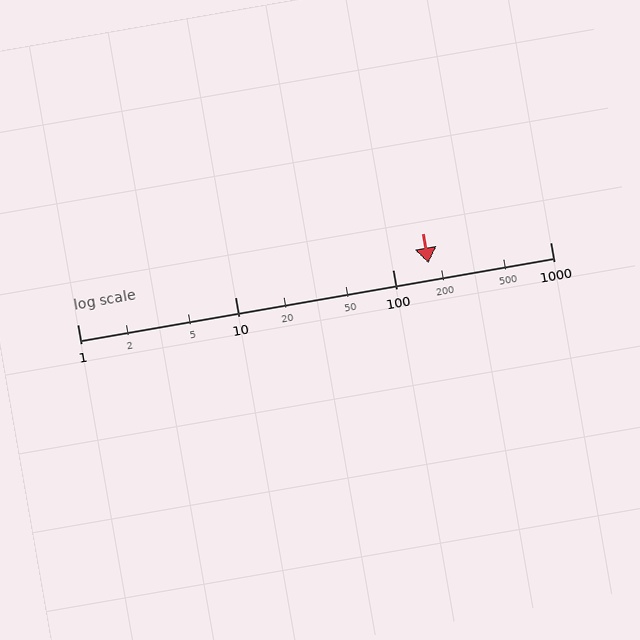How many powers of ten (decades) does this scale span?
The scale spans 3 decades, from 1 to 1000.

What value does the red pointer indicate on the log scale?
The pointer indicates approximately 170.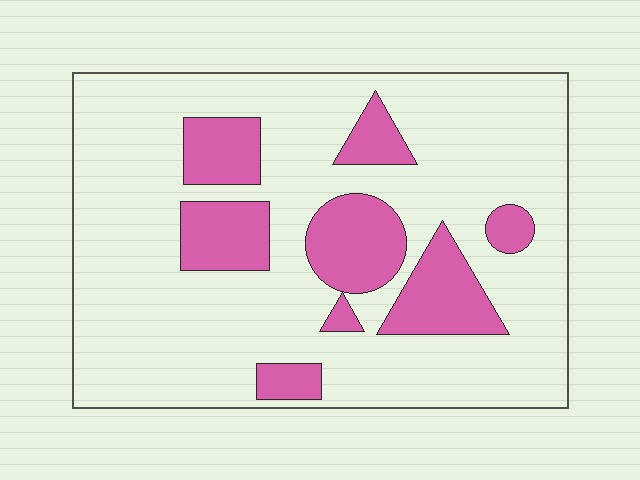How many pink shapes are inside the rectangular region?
8.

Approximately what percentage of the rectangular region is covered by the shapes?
Approximately 20%.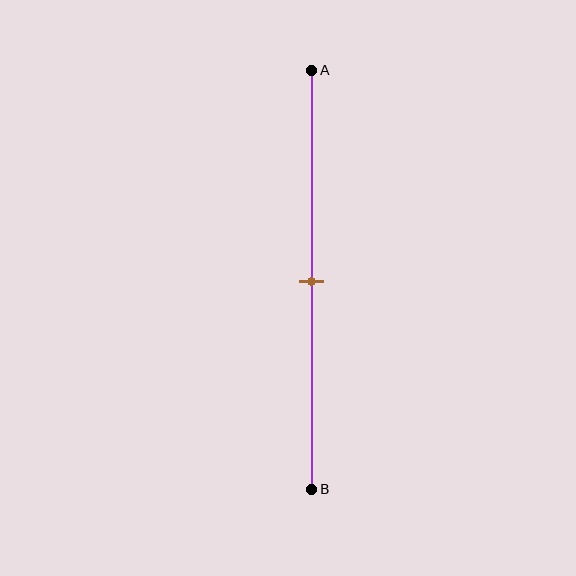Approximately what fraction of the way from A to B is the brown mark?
The brown mark is approximately 50% of the way from A to B.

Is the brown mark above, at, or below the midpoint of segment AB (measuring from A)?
The brown mark is approximately at the midpoint of segment AB.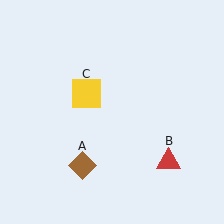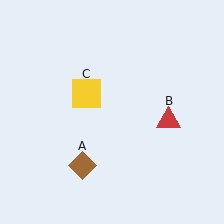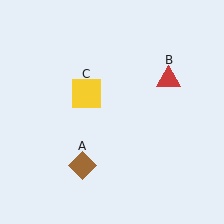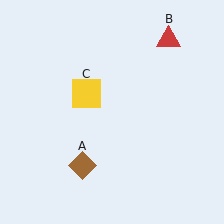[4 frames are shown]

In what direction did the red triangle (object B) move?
The red triangle (object B) moved up.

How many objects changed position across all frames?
1 object changed position: red triangle (object B).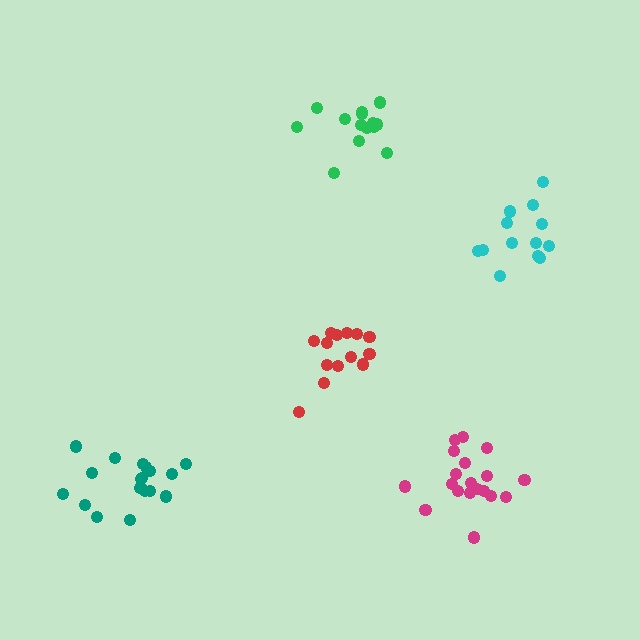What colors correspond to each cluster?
The clusters are colored: cyan, red, teal, magenta, green.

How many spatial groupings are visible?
There are 5 spatial groupings.